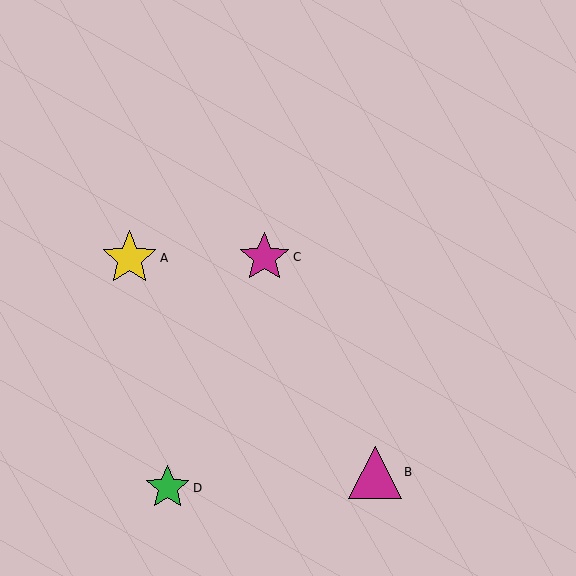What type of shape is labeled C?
Shape C is a magenta star.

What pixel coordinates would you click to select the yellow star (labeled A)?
Click at (130, 258) to select the yellow star A.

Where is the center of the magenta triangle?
The center of the magenta triangle is at (375, 472).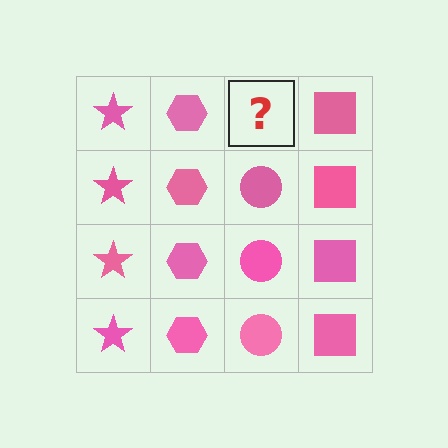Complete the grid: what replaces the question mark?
The question mark should be replaced with a pink circle.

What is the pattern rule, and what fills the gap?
The rule is that each column has a consistent shape. The gap should be filled with a pink circle.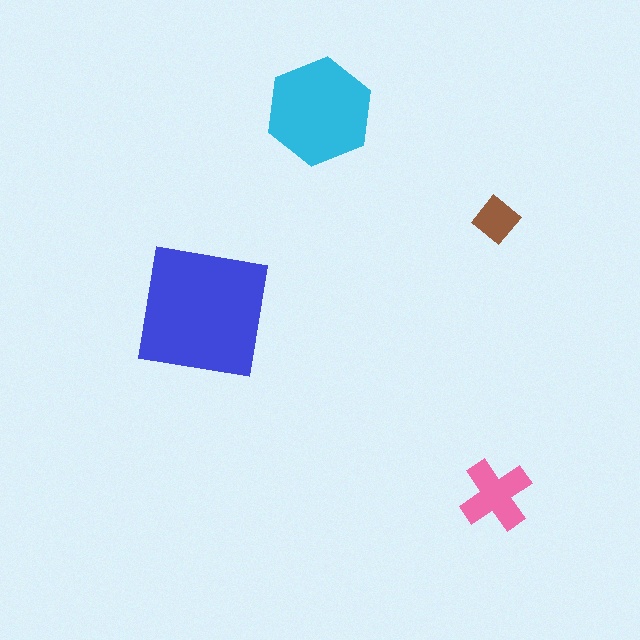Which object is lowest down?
The pink cross is bottommost.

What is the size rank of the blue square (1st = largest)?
1st.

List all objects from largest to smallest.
The blue square, the cyan hexagon, the pink cross, the brown diamond.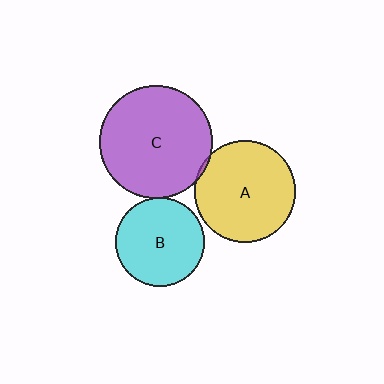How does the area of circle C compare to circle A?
Approximately 1.2 times.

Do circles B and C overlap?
Yes.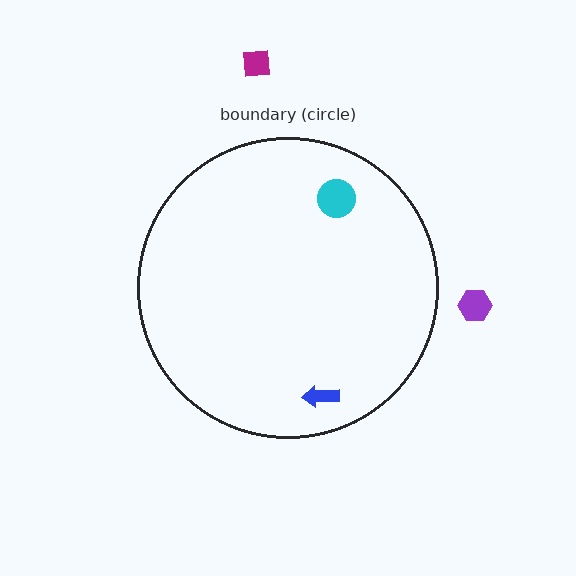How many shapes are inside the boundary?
2 inside, 2 outside.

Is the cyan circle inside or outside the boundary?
Inside.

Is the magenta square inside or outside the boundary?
Outside.